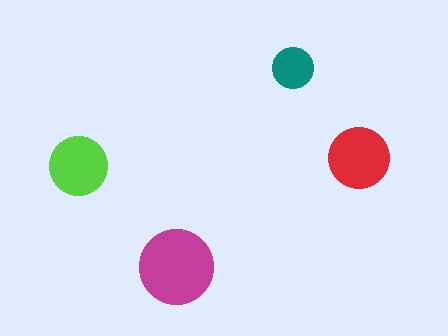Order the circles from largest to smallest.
the magenta one, the red one, the lime one, the teal one.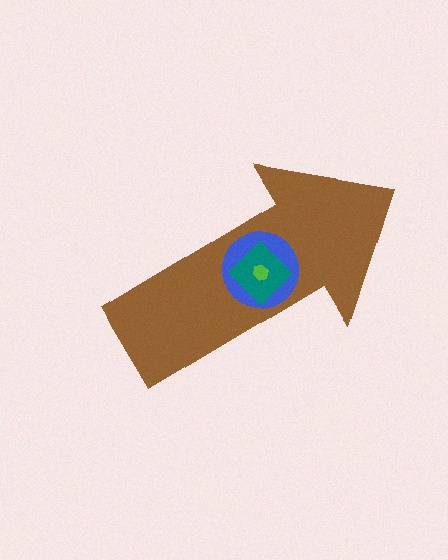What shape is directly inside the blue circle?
The teal diamond.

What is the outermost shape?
The brown arrow.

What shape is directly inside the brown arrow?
The blue circle.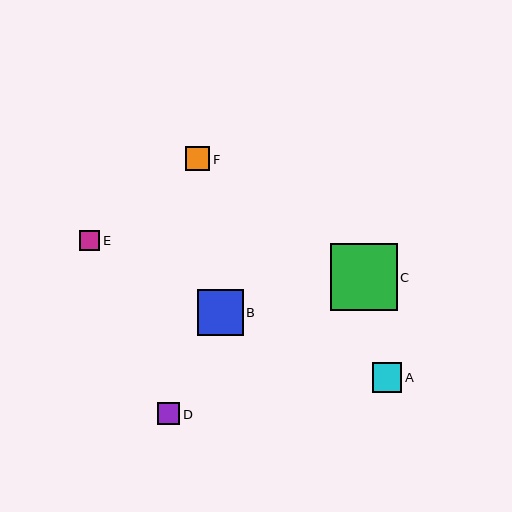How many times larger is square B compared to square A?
Square B is approximately 1.6 times the size of square A.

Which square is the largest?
Square C is the largest with a size of approximately 67 pixels.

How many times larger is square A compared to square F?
Square A is approximately 1.2 times the size of square F.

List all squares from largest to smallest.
From largest to smallest: C, B, A, F, D, E.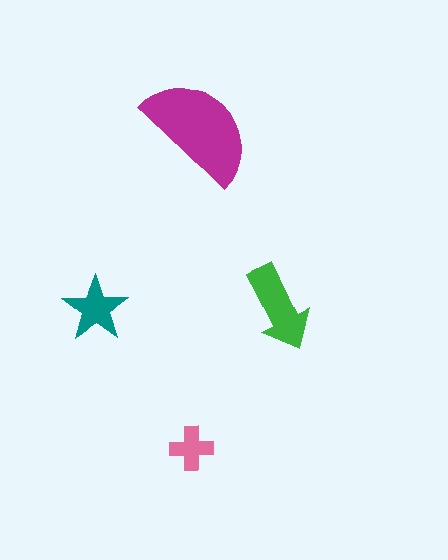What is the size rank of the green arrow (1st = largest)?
2nd.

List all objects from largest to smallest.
The magenta semicircle, the green arrow, the teal star, the pink cross.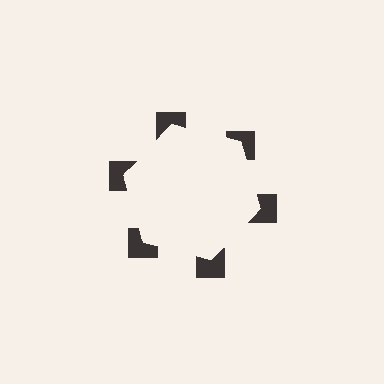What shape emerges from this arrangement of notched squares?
An illusory hexagon — its edges are inferred from the aligned wedge cuts in the notched squares, not physically drawn.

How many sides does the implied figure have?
6 sides.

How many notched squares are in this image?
There are 6 — one at each vertex of the illusory hexagon.